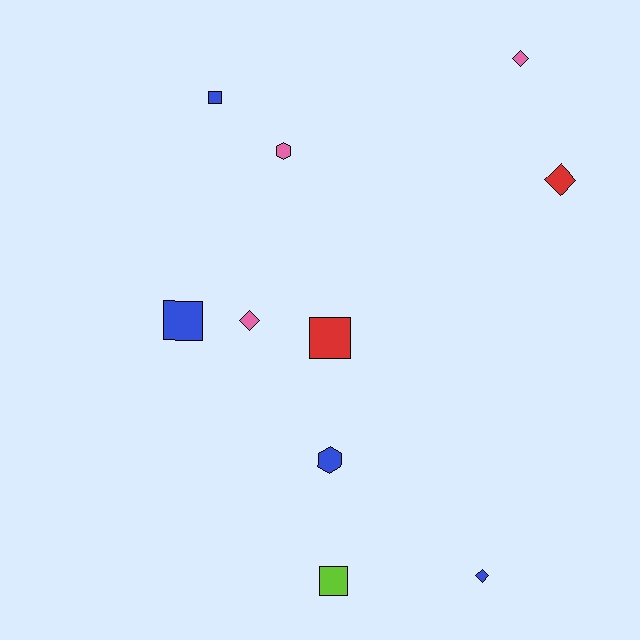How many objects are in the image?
There are 10 objects.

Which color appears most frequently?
Blue, with 4 objects.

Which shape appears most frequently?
Diamond, with 4 objects.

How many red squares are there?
There is 1 red square.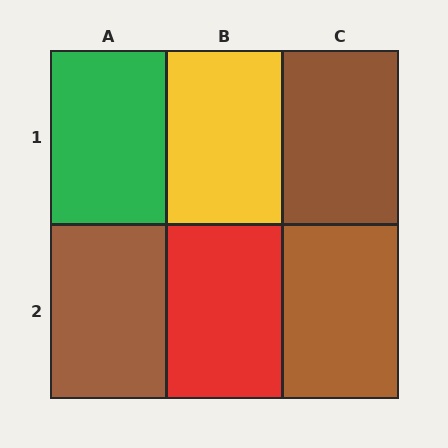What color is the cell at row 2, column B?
Red.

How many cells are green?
1 cell is green.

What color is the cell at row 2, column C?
Brown.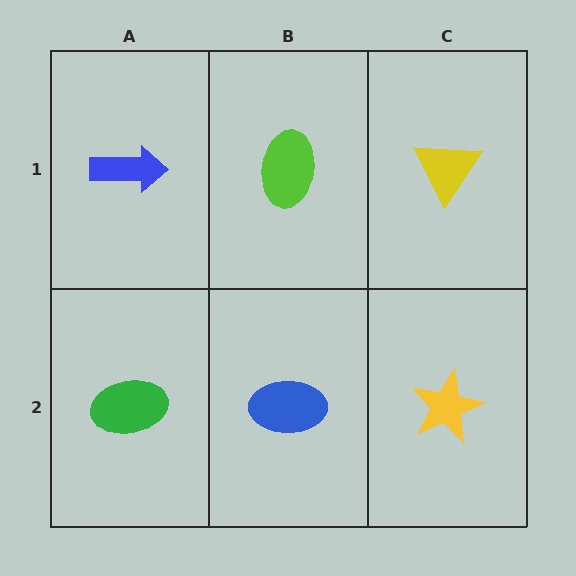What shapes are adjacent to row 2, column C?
A yellow triangle (row 1, column C), a blue ellipse (row 2, column B).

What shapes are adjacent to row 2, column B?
A lime ellipse (row 1, column B), a green ellipse (row 2, column A), a yellow star (row 2, column C).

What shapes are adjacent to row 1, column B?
A blue ellipse (row 2, column B), a blue arrow (row 1, column A), a yellow triangle (row 1, column C).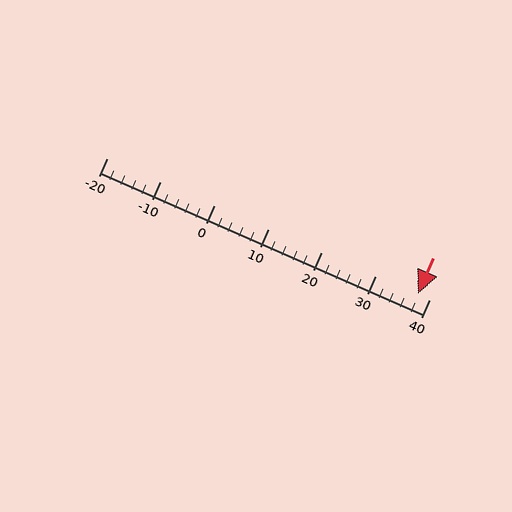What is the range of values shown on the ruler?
The ruler shows values from -20 to 40.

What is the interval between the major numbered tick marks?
The major tick marks are spaced 10 units apart.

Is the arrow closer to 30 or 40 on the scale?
The arrow is closer to 40.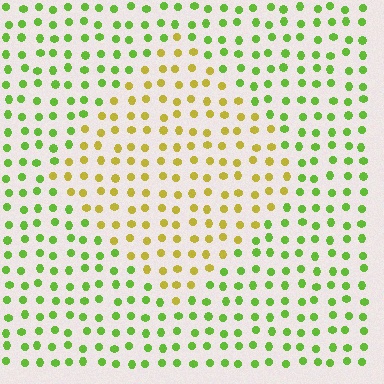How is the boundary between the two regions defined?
The boundary is defined purely by a slight shift in hue (about 45 degrees). Spacing, size, and orientation are identical on both sides.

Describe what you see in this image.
The image is filled with small lime elements in a uniform arrangement. A diamond-shaped region is visible where the elements are tinted to a slightly different hue, forming a subtle color boundary.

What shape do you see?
I see a diamond.